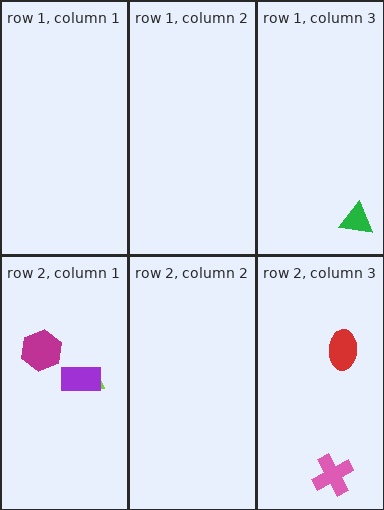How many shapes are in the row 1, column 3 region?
1.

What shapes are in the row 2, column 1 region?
The lime trapezoid, the purple rectangle, the magenta hexagon.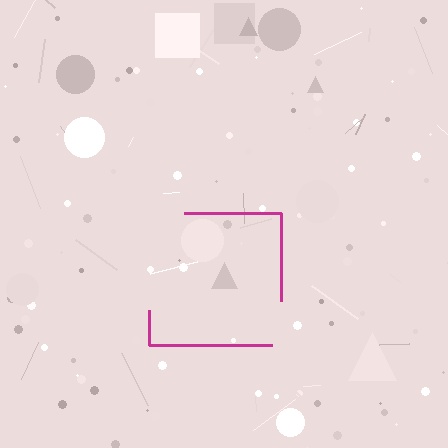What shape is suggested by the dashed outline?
The dashed outline suggests a square.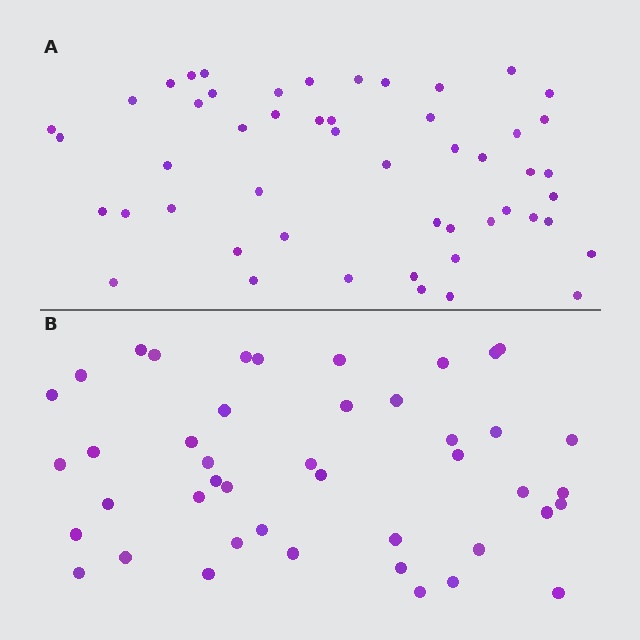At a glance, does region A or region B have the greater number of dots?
Region A (the top region) has more dots.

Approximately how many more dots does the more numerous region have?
Region A has roughly 8 or so more dots than region B.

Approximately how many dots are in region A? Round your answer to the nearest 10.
About 50 dots. (The exact count is 51, which rounds to 50.)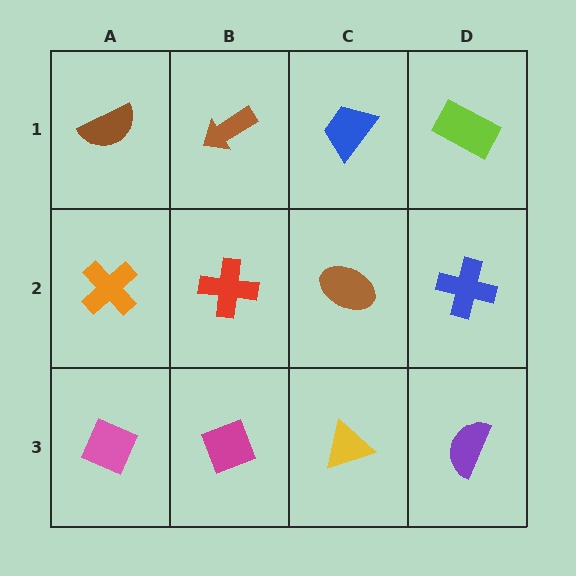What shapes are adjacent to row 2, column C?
A blue trapezoid (row 1, column C), a yellow triangle (row 3, column C), a red cross (row 2, column B), a blue cross (row 2, column D).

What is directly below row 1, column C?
A brown ellipse.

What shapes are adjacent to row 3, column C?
A brown ellipse (row 2, column C), a magenta diamond (row 3, column B), a purple semicircle (row 3, column D).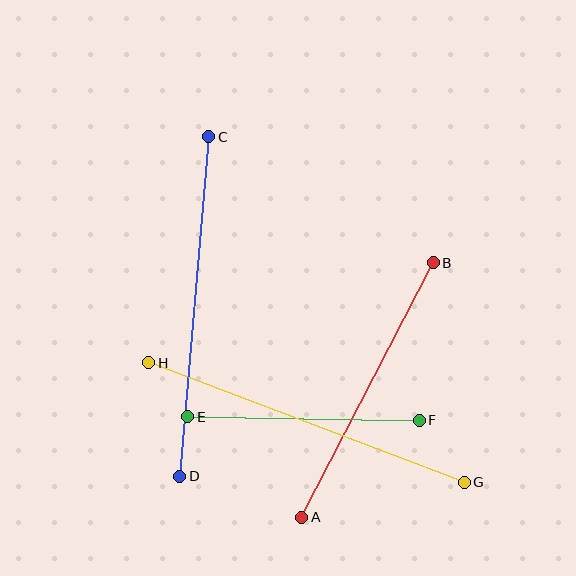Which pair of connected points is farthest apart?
Points C and D are farthest apart.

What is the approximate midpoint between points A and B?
The midpoint is at approximately (367, 390) pixels.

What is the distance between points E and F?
The distance is approximately 231 pixels.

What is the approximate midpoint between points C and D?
The midpoint is at approximately (194, 307) pixels.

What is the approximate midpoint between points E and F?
The midpoint is at approximately (304, 418) pixels.